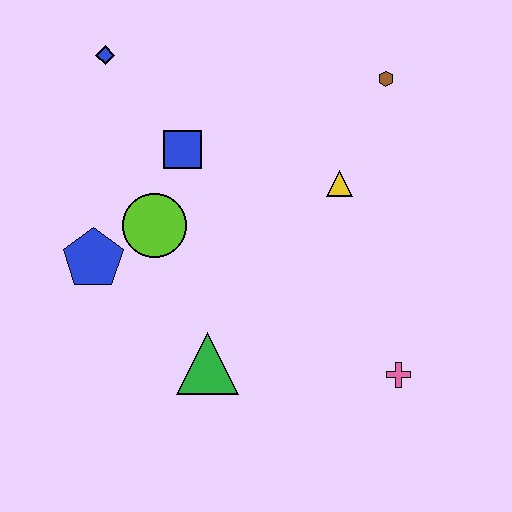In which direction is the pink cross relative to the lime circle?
The pink cross is to the right of the lime circle.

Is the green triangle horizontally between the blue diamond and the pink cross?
Yes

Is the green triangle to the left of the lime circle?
No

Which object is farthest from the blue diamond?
The pink cross is farthest from the blue diamond.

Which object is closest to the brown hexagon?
The yellow triangle is closest to the brown hexagon.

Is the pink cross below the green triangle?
Yes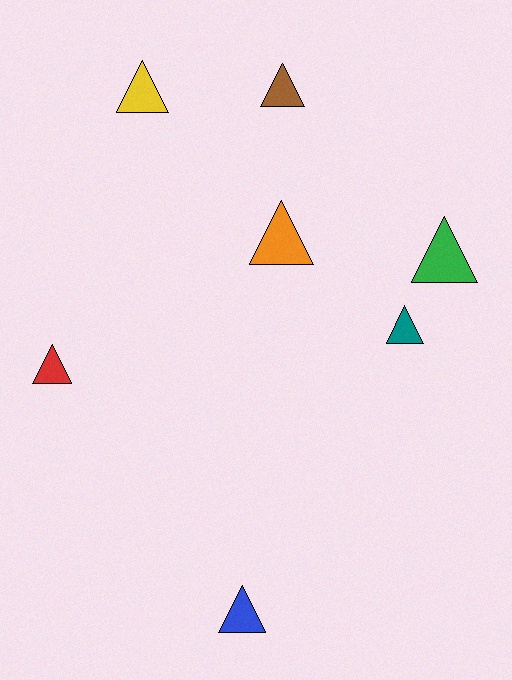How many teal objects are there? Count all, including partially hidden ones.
There is 1 teal object.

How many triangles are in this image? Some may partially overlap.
There are 7 triangles.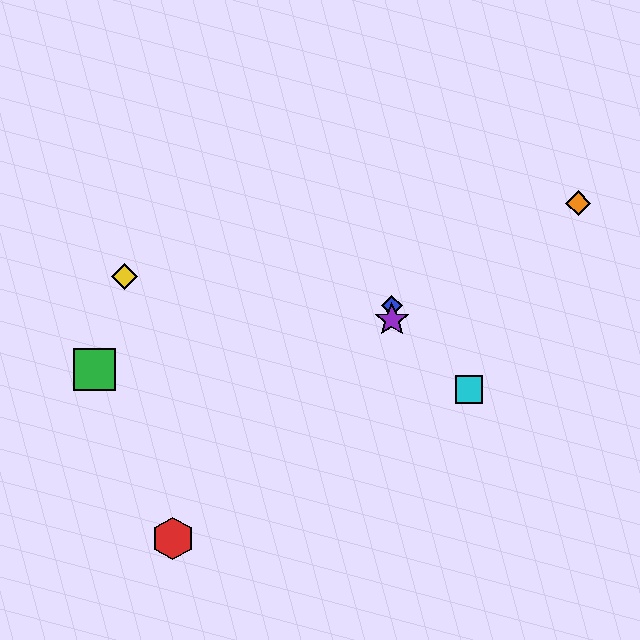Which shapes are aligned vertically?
The blue diamond, the purple star are aligned vertically.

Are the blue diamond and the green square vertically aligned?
No, the blue diamond is at x≈392 and the green square is at x≈94.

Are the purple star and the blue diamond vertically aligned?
Yes, both are at x≈392.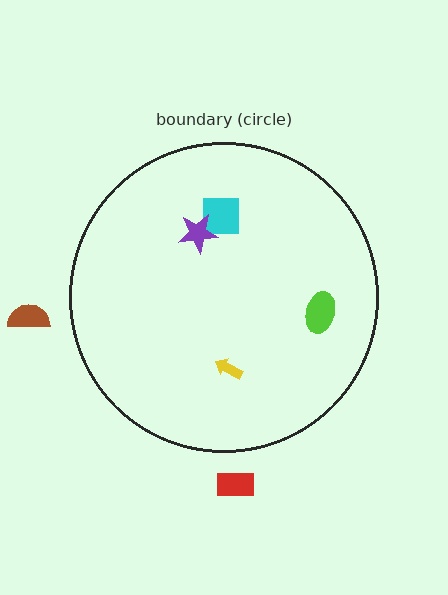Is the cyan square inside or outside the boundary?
Inside.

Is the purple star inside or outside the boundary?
Inside.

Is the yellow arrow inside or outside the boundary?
Inside.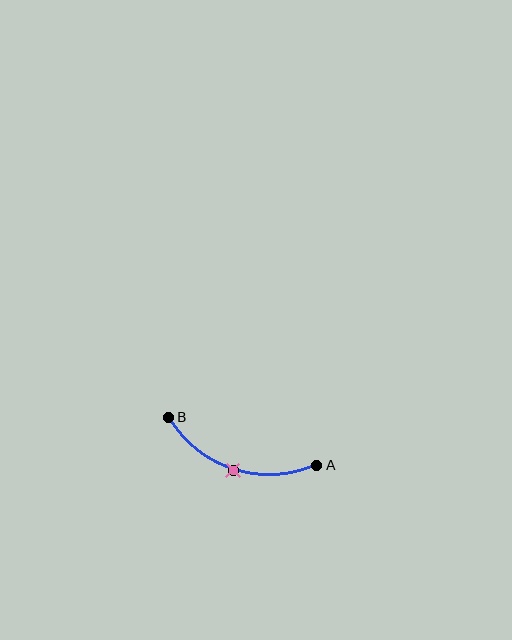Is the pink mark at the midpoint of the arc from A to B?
Yes. The pink mark lies on the arc at equal arc-length from both A and B — it is the arc midpoint.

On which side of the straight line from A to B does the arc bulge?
The arc bulges below the straight line connecting A and B.